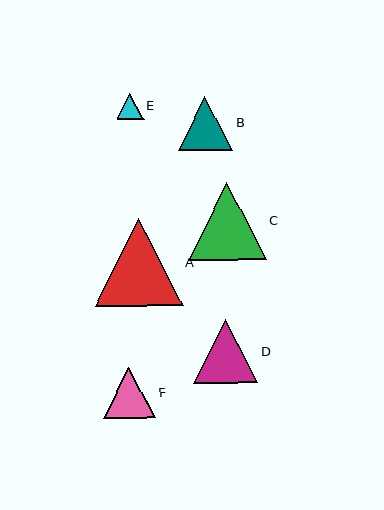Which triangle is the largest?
Triangle A is the largest with a size of approximately 88 pixels.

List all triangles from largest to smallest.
From largest to smallest: A, C, D, B, F, E.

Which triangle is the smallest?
Triangle E is the smallest with a size of approximately 27 pixels.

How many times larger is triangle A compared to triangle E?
Triangle A is approximately 3.3 times the size of triangle E.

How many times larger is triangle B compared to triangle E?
Triangle B is approximately 2.0 times the size of triangle E.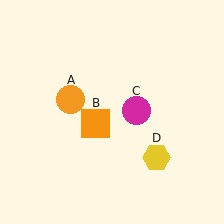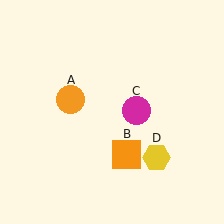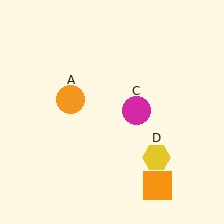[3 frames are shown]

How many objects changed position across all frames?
1 object changed position: orange square (object B).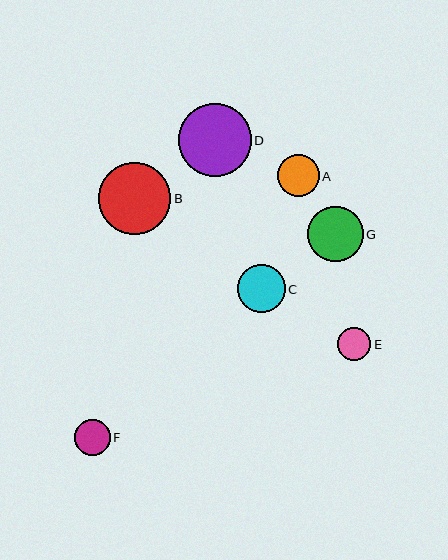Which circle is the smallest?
Circle E is the smallest with a size of approximately 33 pixels.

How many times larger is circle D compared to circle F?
Circle D is approximately 2.0 times the size of circle F.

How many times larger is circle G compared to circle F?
Circle G is approximately 1.5 times the size of circle F.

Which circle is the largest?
Circle D is the largest with a size of approximately 73 pixels.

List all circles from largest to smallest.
From largest to smallest: D, B, G, C, A, F, E.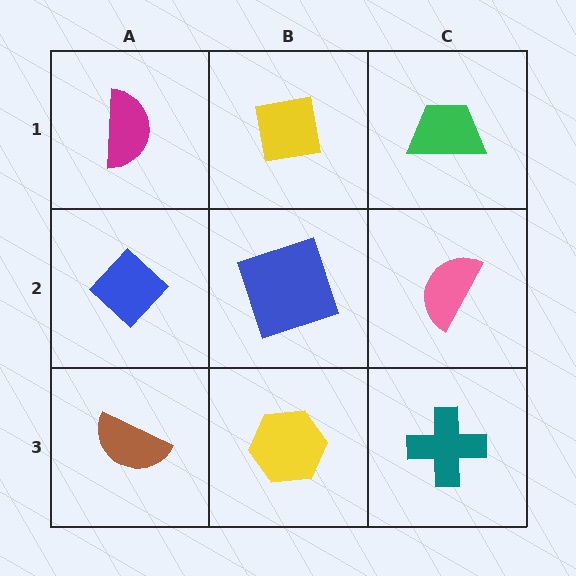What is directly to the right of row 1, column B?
A green trapezoid.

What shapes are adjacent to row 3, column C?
A pink semicircle (row 2, column C), a yellow hexagon (row 3, column B).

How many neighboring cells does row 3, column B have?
3.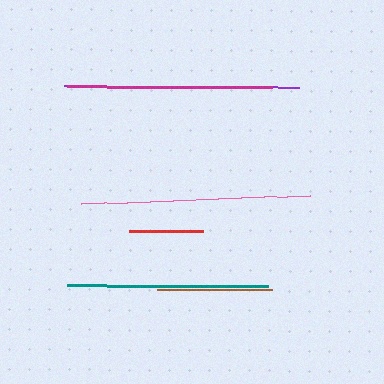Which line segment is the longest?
The purple line is the longest at approximately 234 pixels.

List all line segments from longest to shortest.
From longest to shortest: purple, pink, magenta, teal, brown, red.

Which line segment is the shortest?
The red line is the shortest at approximately 74 pixels.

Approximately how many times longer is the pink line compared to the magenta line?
The pink line is approximately 1.1 times the length of the magenta line.